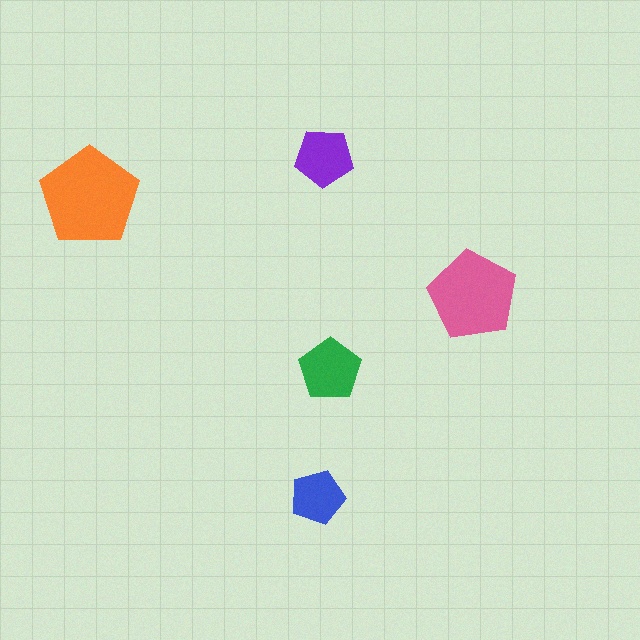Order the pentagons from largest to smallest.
the orange one, the pink one, the green one, the purple one, the blue one.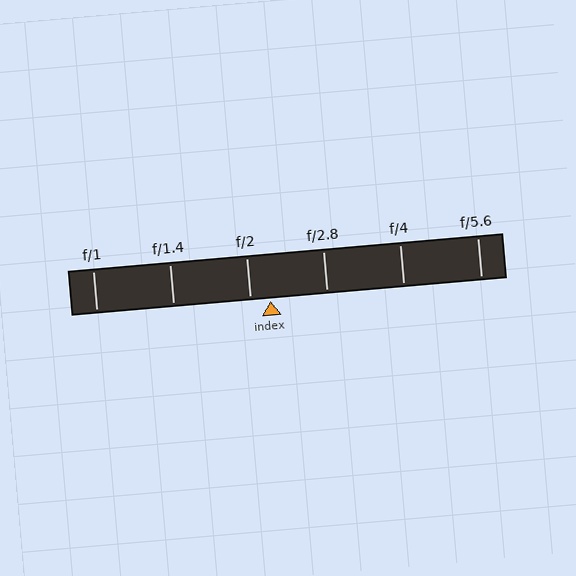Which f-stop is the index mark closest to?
The index mark is closest to f/2.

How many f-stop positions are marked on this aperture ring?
There are 6 f-stop positions marked.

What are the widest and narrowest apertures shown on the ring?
The widest aperture shown is f/1 and the narrowest is f/5.6.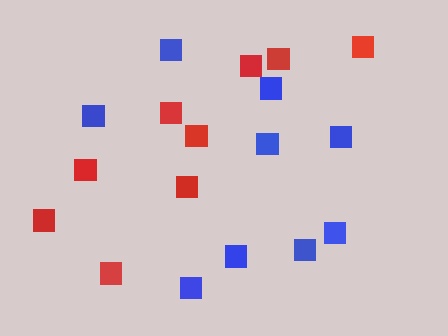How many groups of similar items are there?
There are 2 groups: one group of red squares (9) and one group of blue squares (9).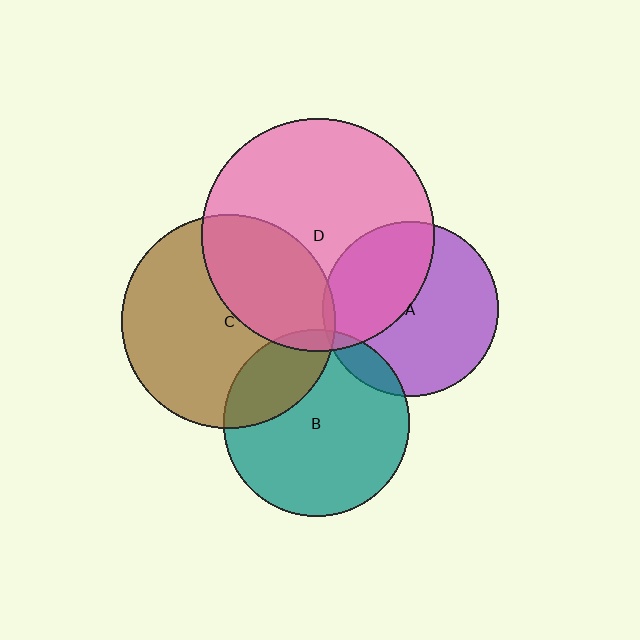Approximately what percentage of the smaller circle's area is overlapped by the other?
Approximately 5%.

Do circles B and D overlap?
Yes.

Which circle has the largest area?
Circle D (pink).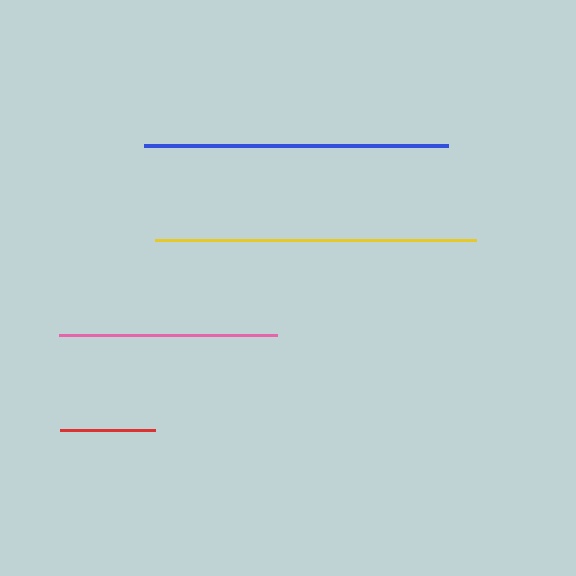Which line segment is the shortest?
The red line is the shortest at approximately 95 pixels.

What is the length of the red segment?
The red segment is approximately 95 pixels long.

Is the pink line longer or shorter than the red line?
The pink line is longer than the red line.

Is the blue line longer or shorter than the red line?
The blue line is longer than the red line.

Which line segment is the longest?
The yellow line is the longest at approximately 321 pixels.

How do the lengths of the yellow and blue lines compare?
The yellow and blue lines are approximately the same length.